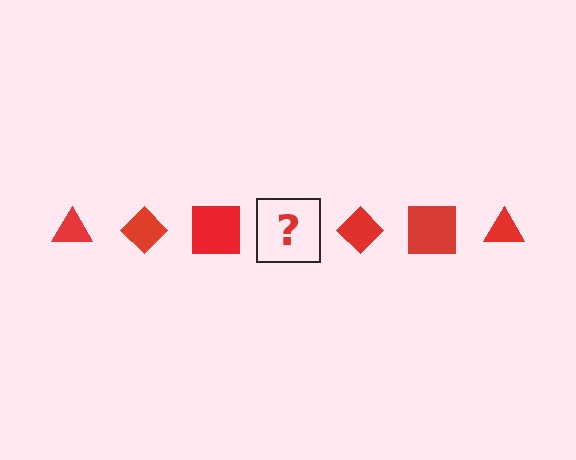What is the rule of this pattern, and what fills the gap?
The rule is that the pattern cycles through triangle, diamond, square shapes in red. The gap should be filled with a red triangle.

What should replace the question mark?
The question mark should be replaced with a red triangle.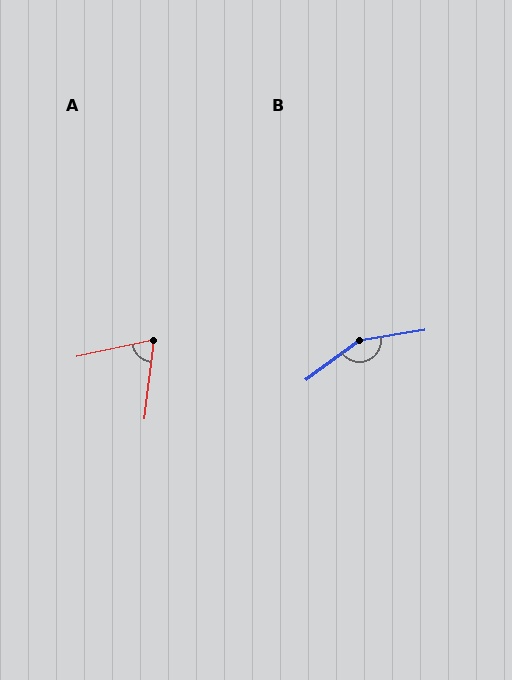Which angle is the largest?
B, at approximately 153 degrees.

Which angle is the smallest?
A, at approximately 71 degrees.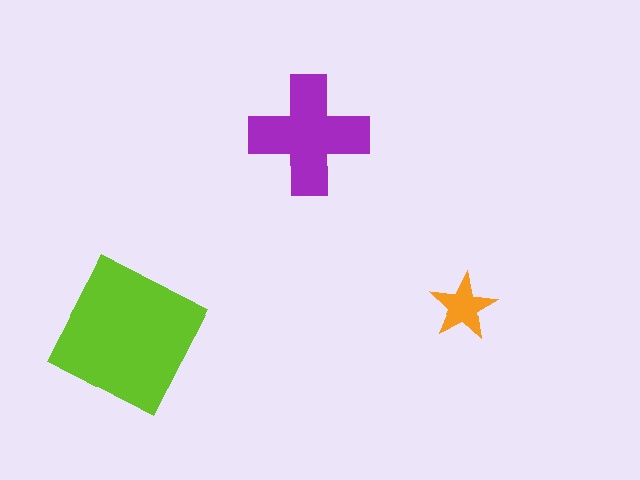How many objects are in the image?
There are 3 objects in the image.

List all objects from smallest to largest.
The orange star, the purple cross, the lime square.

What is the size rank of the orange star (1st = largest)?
3rd.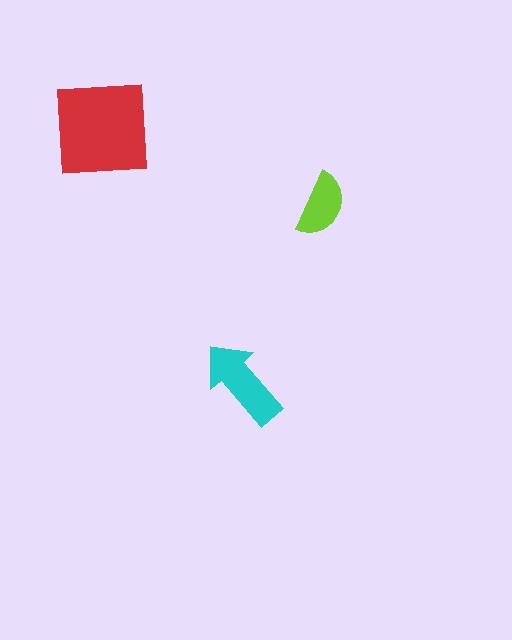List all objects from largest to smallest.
The red square, the cyan arrow, the lime semicircle.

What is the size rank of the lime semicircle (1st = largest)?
3rd.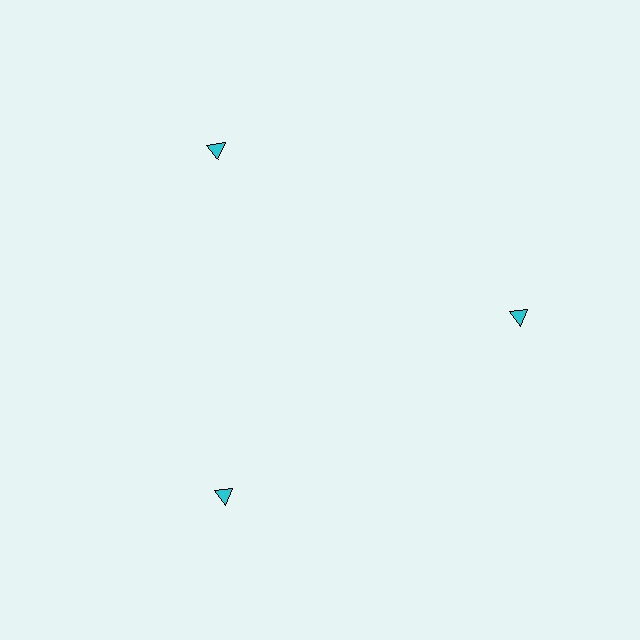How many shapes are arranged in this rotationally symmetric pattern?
There are 3 shapes, arranged in 3 groups of 1.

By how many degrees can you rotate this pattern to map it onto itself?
The pattern maps onto itself every 120 degrees of rotation.